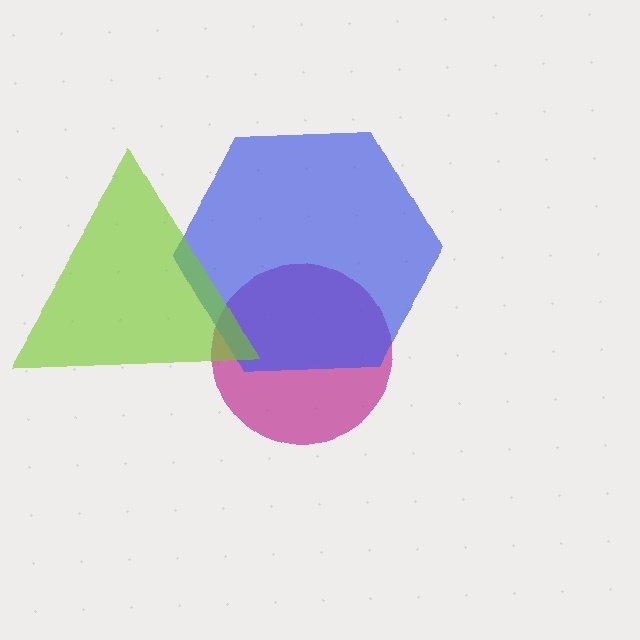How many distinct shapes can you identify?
There are 3 distinct shapes: a magenta circle, a blue hexagon, a lime triangle.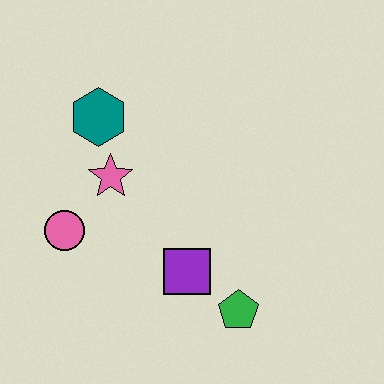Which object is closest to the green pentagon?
The purple square is closest to the green pentagon.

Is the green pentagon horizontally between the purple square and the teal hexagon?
No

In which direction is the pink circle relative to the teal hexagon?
The pink circle is below the teal hexagon.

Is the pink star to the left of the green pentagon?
Yes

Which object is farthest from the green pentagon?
The teal hexagon is farthest from the green pentagon.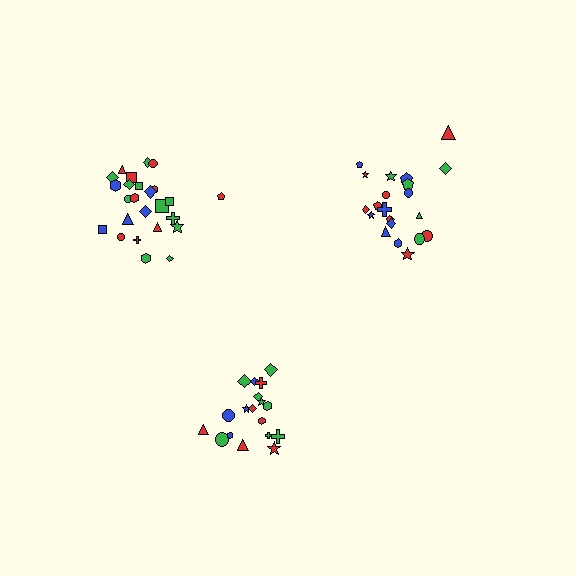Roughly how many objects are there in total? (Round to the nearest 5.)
Roughly 65 objects in total.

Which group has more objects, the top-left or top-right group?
The top-left group.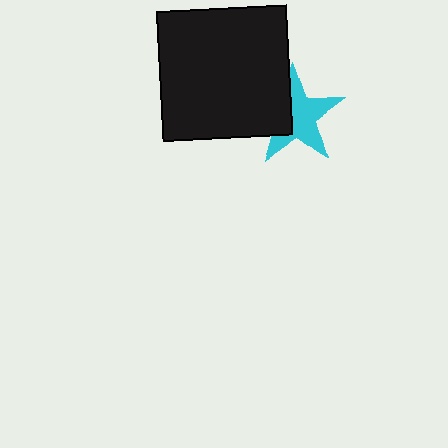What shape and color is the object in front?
The object in front is a black square.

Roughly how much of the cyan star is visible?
Most of it is visible (roughly 66%).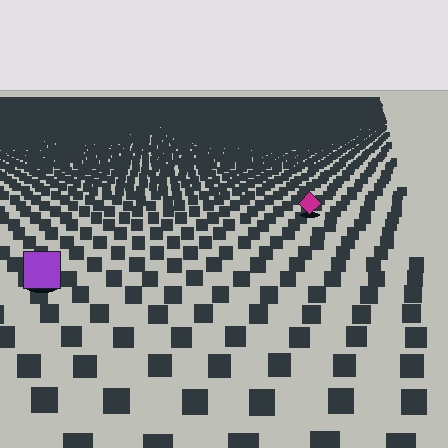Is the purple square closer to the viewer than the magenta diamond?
Yes. The purple square is closer — you can tell from the texture gradient: the ground texture is coarser near it.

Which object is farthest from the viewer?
The magenta diamond is farthest from the viewer. It appears smaller and the ground texture around it is denser.